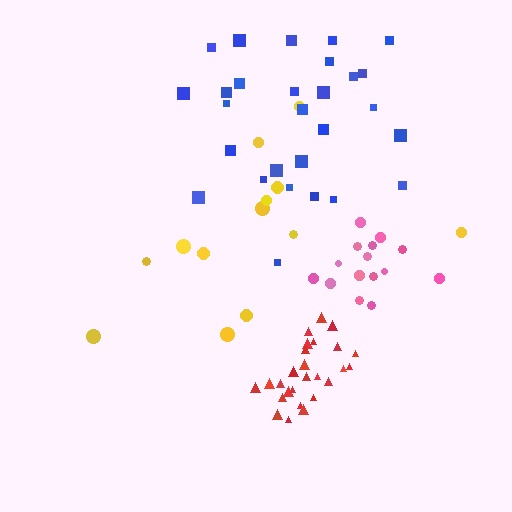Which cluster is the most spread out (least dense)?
Yellow.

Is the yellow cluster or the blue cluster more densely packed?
Blue.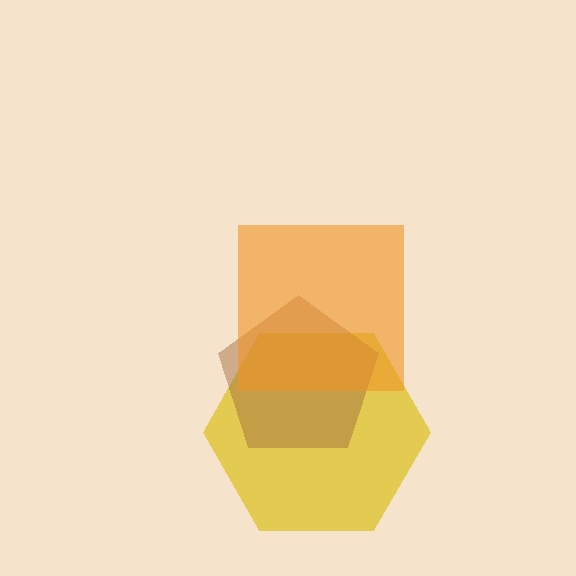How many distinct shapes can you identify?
There are 3 distinct shapes: a yellow hexagon, a brown pentagon, an orange square.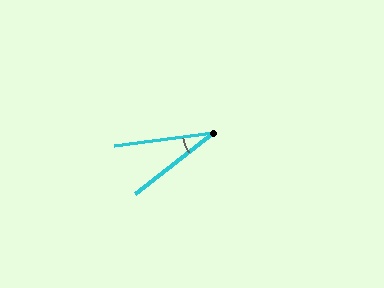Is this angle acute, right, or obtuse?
It is acute.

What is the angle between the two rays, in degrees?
Approximately 30 degrees.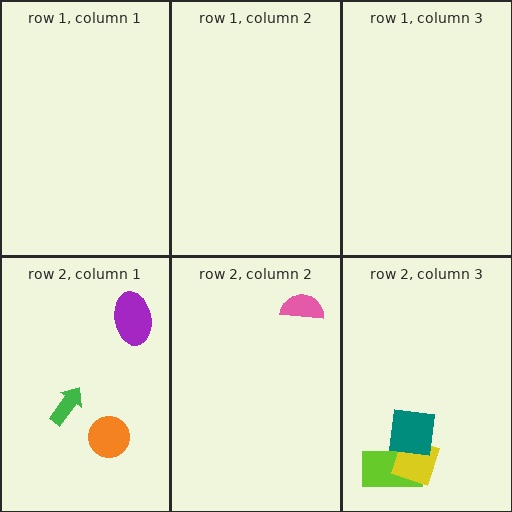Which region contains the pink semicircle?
The row 2, column 2 region.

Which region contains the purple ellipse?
The row 2, column 1 region.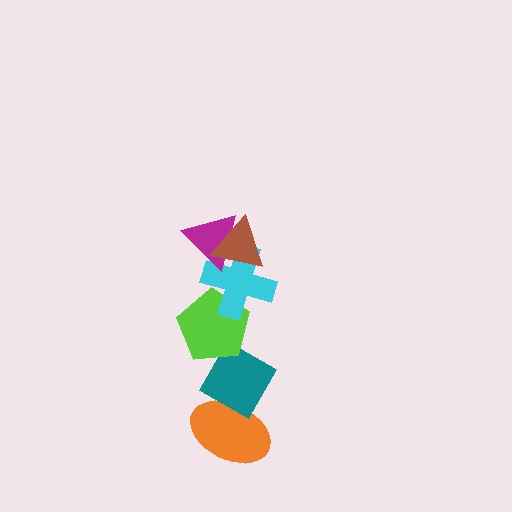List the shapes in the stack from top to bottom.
From top to bottom: the brown triangle, the magenta triangle, the cyan cross, the lime pentagon, the teal diamond, the orange ellipse.